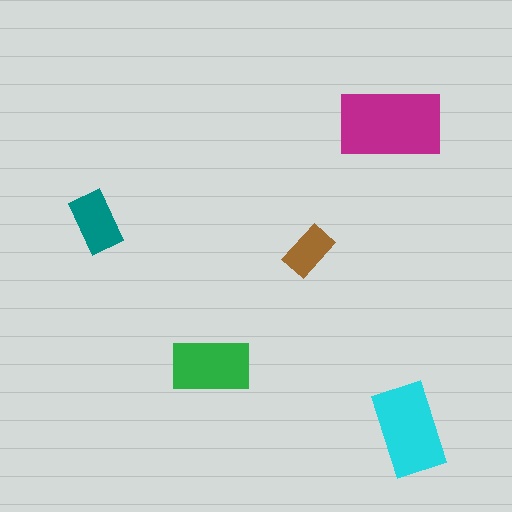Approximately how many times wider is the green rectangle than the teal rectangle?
About 1.5 times wider.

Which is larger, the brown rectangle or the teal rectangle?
The teal one.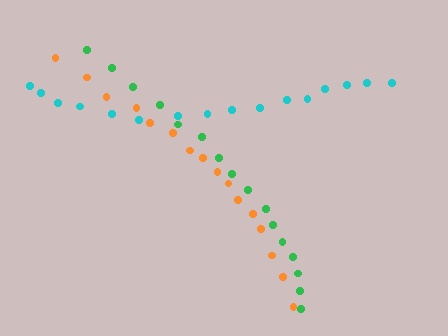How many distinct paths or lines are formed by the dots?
There are 3 distinct paths.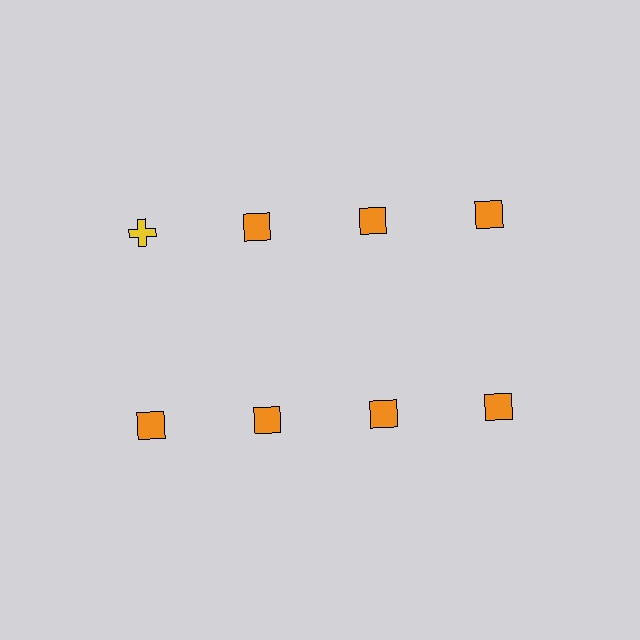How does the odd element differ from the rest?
It differs in both color (yellow instead of orange) and shape (cross instead of square).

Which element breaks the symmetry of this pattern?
The yellow cross in the top row, leftmost column breaks the symmetry. All other shapes are orange squares.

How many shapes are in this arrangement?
There are 8 shapes arranged in a grid pattern.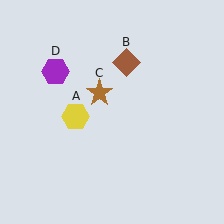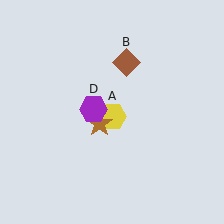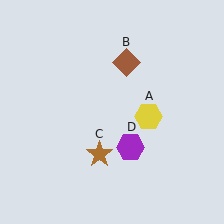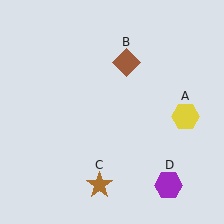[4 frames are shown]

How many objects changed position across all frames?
3 objects changed position: yellow hexagon (object A), brown star (object C), purple hexagon (object D).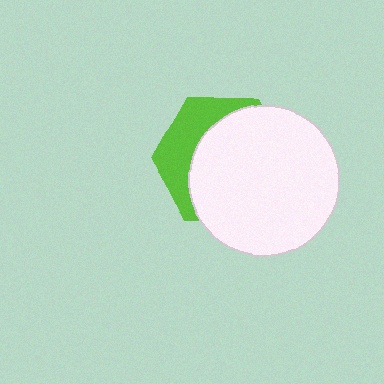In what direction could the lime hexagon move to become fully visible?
The lime hexagon could move toward the upper-left. That would shift it out from behind the white circle entirely.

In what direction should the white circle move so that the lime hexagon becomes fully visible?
The white circle should move toward the lower-right. That is the shortest direction to clear the overlap and leave the lime hexagon fully visible.